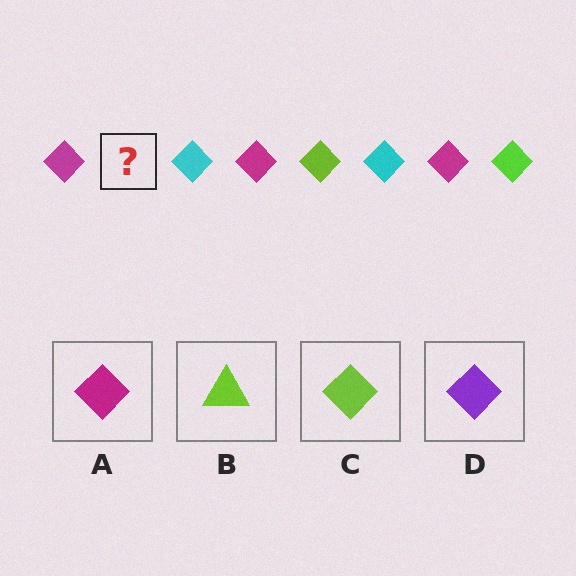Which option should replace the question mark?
Option C.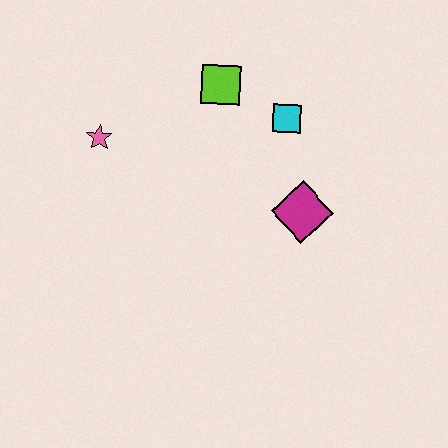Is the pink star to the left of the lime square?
Yes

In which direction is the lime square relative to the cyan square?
The lime square is to the left of the cyan square.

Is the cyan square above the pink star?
Yes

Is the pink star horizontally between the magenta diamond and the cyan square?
No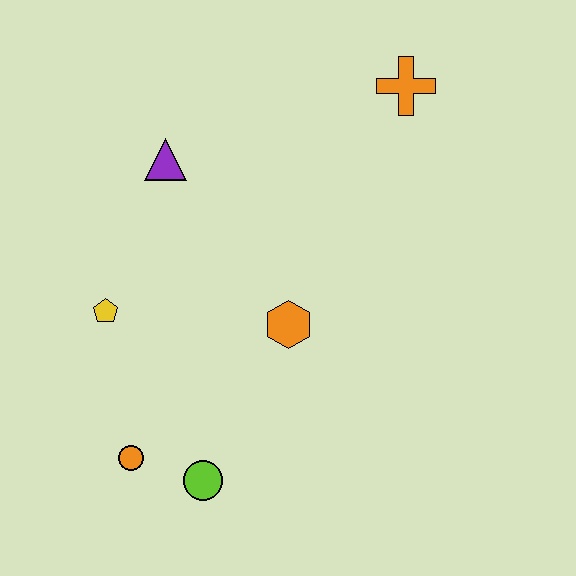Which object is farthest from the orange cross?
The orange circle is farthest from the orange cross.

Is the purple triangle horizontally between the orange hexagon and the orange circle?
Yes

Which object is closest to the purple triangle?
The yellow pentagon is closest to the purple triangle.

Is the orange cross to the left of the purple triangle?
No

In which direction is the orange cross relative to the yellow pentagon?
The orange cross is to the right of the yellow pentagon.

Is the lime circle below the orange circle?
Yes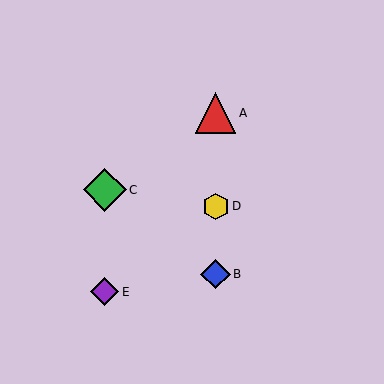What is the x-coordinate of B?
Object B is at x≈216.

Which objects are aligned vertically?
Objects A, B, D are aligned vertically.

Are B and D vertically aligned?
Yes, both are at x≈216.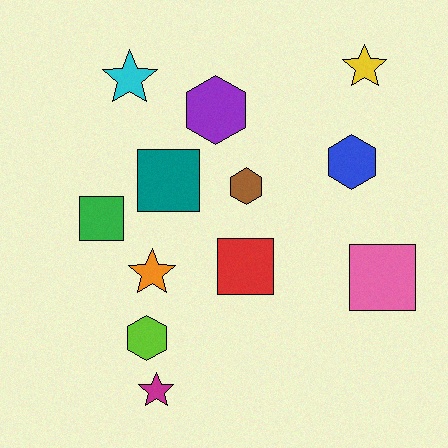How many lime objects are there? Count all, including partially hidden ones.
There is 1 lime object.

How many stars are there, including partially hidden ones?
There are 4 stars.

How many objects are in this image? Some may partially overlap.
There are 12 objects.